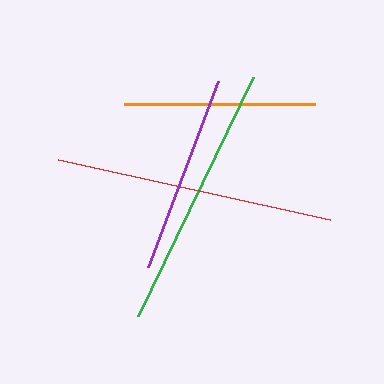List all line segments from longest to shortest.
From longest to shortest: red, green, purple, orange.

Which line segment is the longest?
The red line is the longest at approximately 279 pixels.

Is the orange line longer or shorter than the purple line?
The purple line is longer than the orange line.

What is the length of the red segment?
The red segment is approximately 279 pixels long.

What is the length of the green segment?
The green segment is approximately 265 pixels long.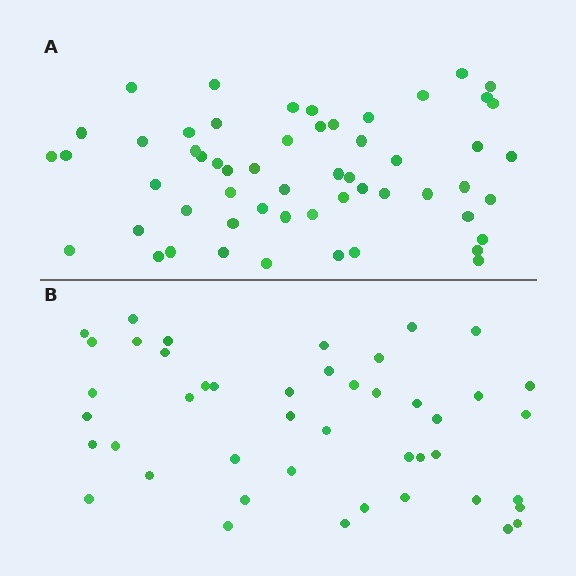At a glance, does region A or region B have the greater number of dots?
Region A (the top region) has more dots.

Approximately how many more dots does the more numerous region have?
Region A has roughly 12 or so more dots than region B.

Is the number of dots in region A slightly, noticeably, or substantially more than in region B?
Region A has only slightly more — the two regions are fairly close. The ratio is roughly 1.2 to 1.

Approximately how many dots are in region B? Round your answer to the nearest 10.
About 40 dots. (The exact count is 45, which rounds to 40.)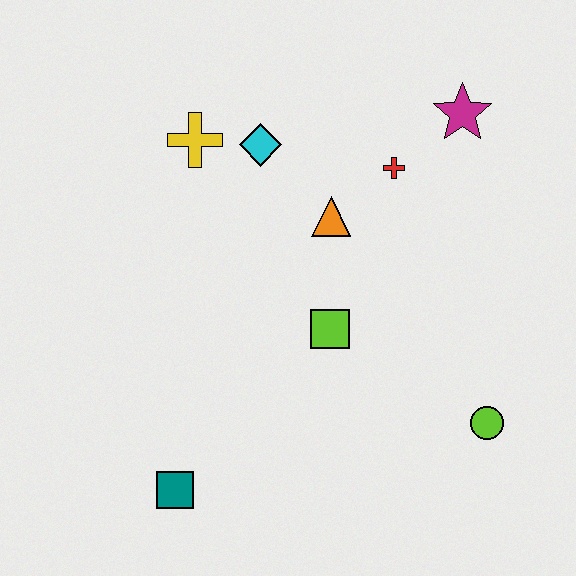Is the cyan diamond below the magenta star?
Yes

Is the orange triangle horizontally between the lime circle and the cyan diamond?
Yes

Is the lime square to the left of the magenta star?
Yes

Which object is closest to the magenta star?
The red cross is closest to the magenta star.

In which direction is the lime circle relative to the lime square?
The lime circle is to the right of the lime square.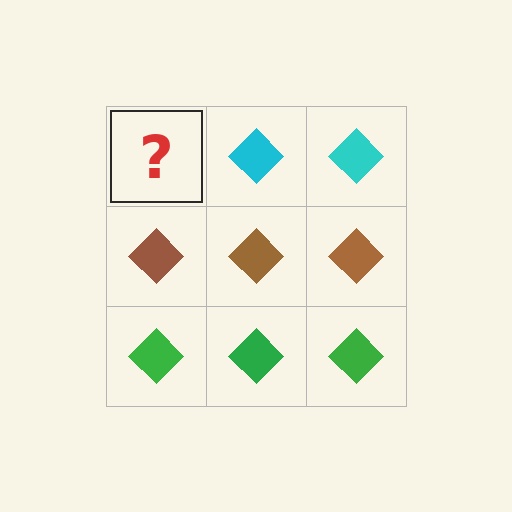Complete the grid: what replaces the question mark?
The question mark should be replaced with a cyan diamond.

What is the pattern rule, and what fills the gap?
The rule is that each row has a consistent color. The gap should be filled with a cyan diamond.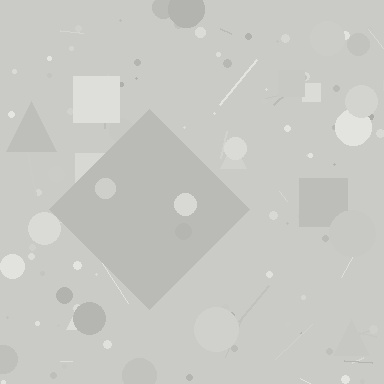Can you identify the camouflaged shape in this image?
The camouflaged shape is a diamond.